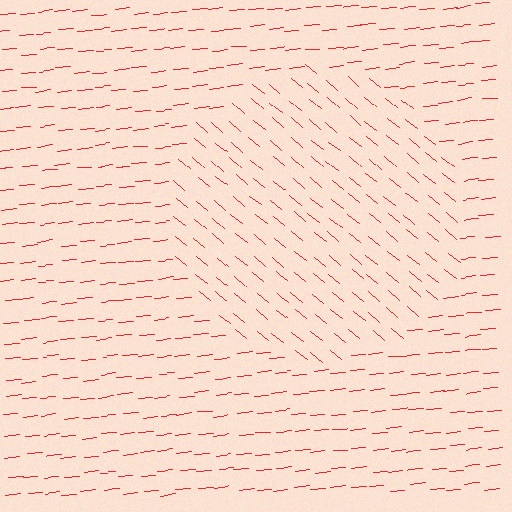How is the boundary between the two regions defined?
The boundary is defined purely by a change in line orientation (approximately 45 degrees difference). All lines are the same color and thickness.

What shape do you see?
I see a circle.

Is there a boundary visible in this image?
Yes, there is a texture boundary formed by a change in line orientation.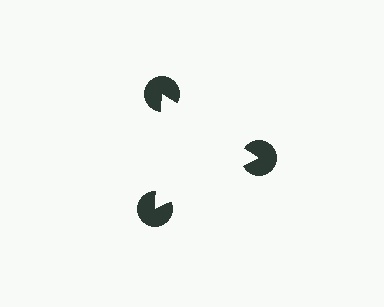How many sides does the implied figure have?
3 sides.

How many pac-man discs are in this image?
There are 3 — one at each vertex of the illusory triangle.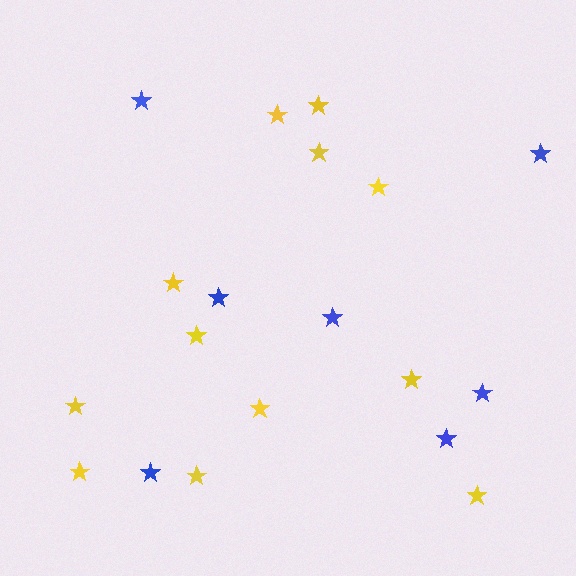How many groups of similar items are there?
There are 2 groups: one group of yellow stars (12) and one group of blue stars (7).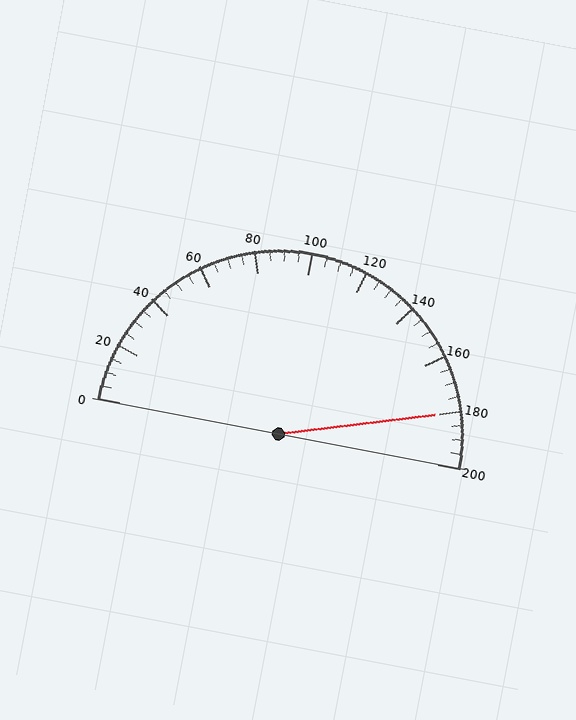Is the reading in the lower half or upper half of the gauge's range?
The reading is in the upper half of the range (0 to 200).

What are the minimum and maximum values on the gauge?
The gauge ranges from 0 to 200.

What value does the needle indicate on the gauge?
The needle indicates approximately 180.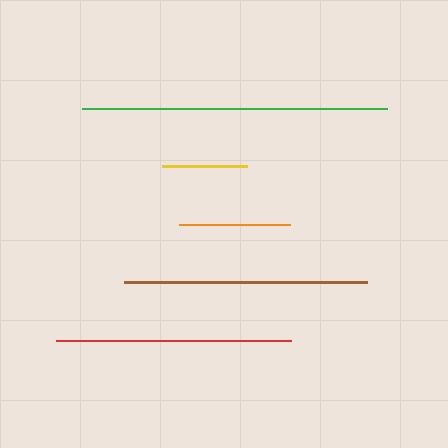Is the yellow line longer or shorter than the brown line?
The brown line is longer than the yellow line.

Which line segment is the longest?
The green line is the longest at approximately 305 pixels.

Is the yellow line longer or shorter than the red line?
The red line is longer than the yellow line.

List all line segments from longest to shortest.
From longest to shortest: green, brown, red, orange, yellow.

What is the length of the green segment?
The green segment is approximately 305 pixels long.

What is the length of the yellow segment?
The yellow segment is approximately 85 pixels long.